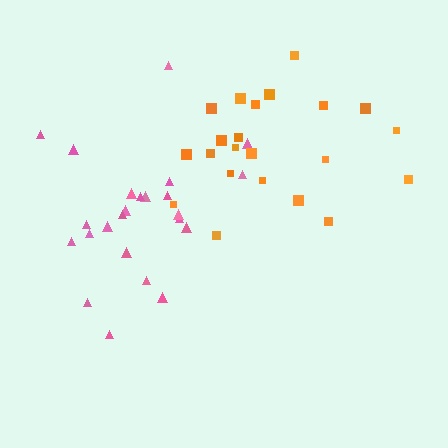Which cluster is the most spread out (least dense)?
Orange.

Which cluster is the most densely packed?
Pink.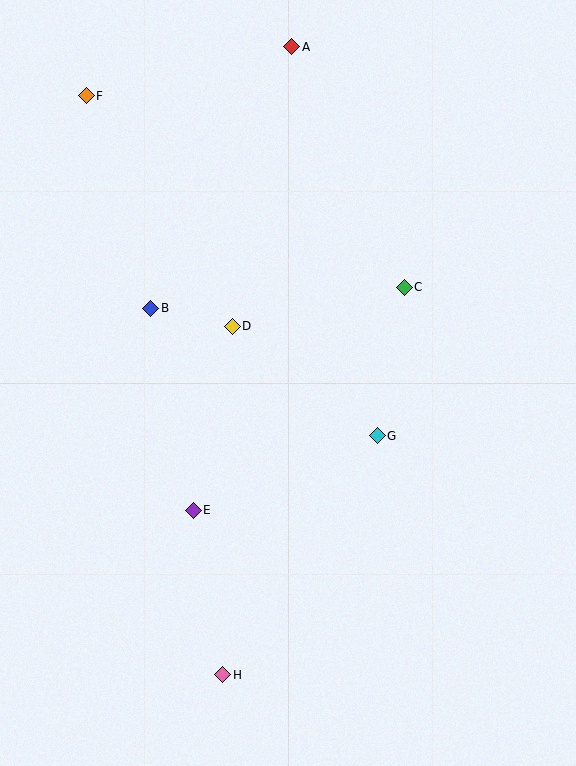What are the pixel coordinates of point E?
Point E is at (193, 510).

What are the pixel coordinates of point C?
Point C is at (404, 287).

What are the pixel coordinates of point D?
Point D is at (232, 326).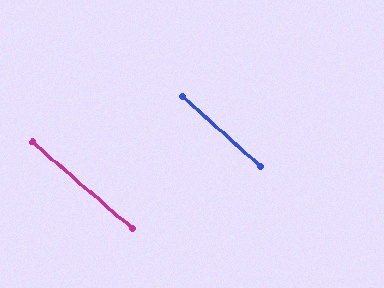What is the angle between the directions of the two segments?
Approximately 1 degree.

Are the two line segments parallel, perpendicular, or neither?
Parallel — their directions differ by only 1.0°.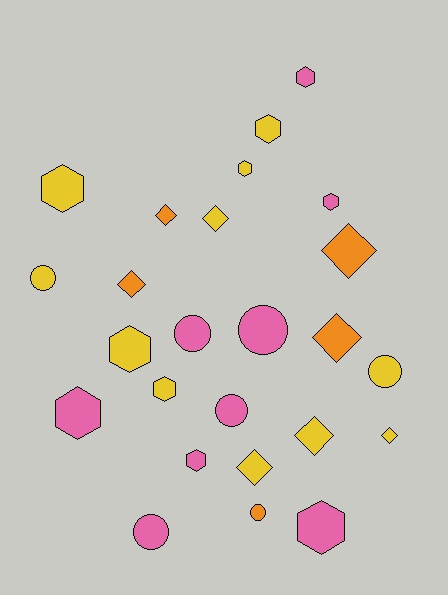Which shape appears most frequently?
Hexagon, with 10 objects.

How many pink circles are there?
There are 4 pink circles.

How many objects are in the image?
There are 25 objects.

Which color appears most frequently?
Yellow, with 11 objects.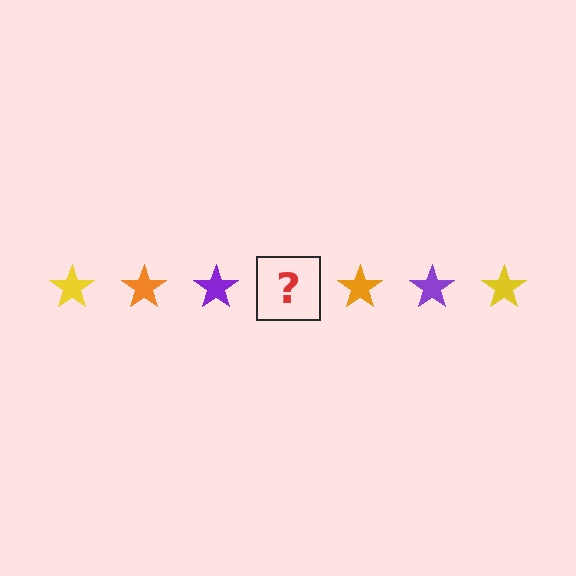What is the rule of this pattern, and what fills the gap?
The rule is that the pattern cycles through yellow, orange, purple stars. The gap should be filled with a yellow star.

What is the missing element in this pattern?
The missing element is a yellow star.